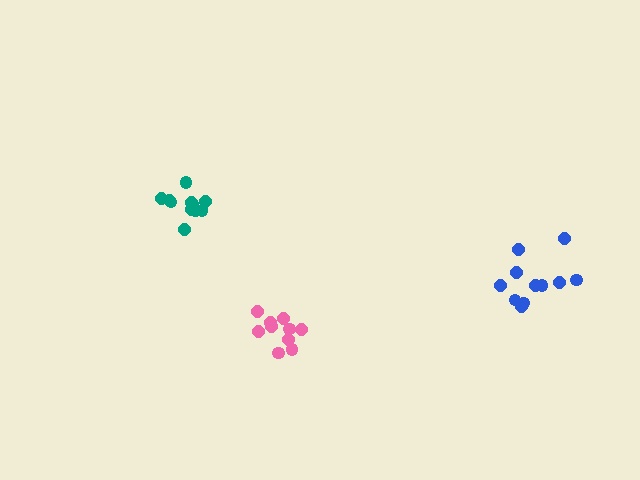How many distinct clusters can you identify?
There are 3 distinct clusters.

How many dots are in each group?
Group 1: 11 dots, Group 2: 11 dots, Group 3: 10 dots (32 total).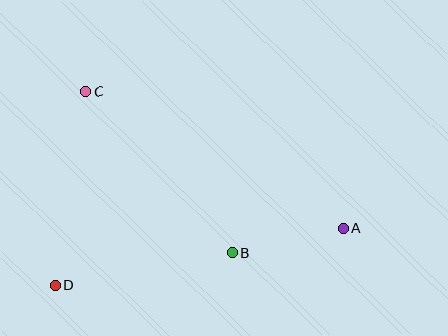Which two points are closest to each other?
Points A and B are closest to each other.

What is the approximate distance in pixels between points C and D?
The distance between C and D is approximately 196 pixels.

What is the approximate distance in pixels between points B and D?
The distance between B and D is approximately 179 pixels.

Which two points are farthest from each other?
Points A and D are farthest from each other.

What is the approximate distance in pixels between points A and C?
The distance between A and C is approximately 292 pixels.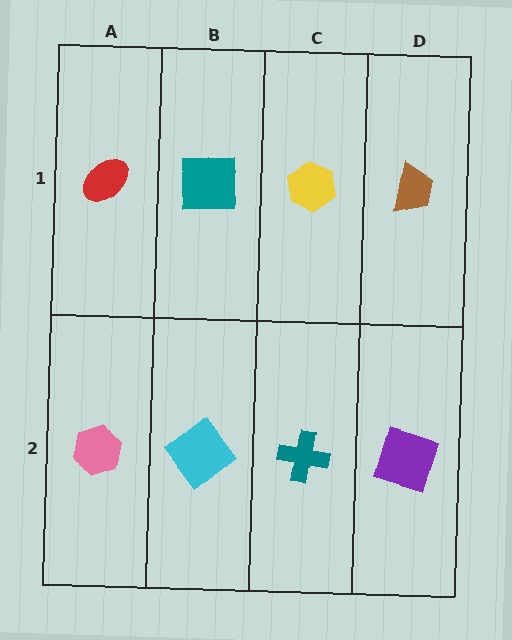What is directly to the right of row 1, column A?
A teal square.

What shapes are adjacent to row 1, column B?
A cyan diamond (row 2, column B), a red ellipse (row 1, column A), a yellow hexagon (row 1, column C).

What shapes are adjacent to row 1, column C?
A teal cross (row 2, column C), a teal square (row 1, column B), a brown trapezoid (row 1, column D).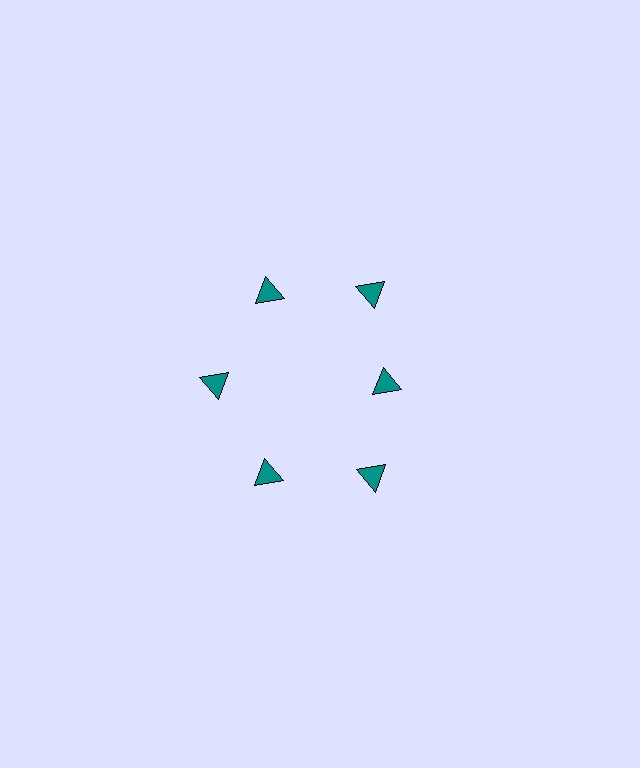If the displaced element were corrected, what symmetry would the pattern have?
It would have 6-fold rotational symmetry — the pattern would map onto itself every 60 degrees.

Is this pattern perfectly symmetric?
No. The 6 teal triangles are arranged in a ring, but one element near the 3 o'clock position is pulled inward toward the center, breaking the 6-fold rotational symmetry.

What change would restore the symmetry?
The symmetry would be restored by moving it outward, back onto the ring so that all 6 triangles sit at equal angles and equal distance from the center.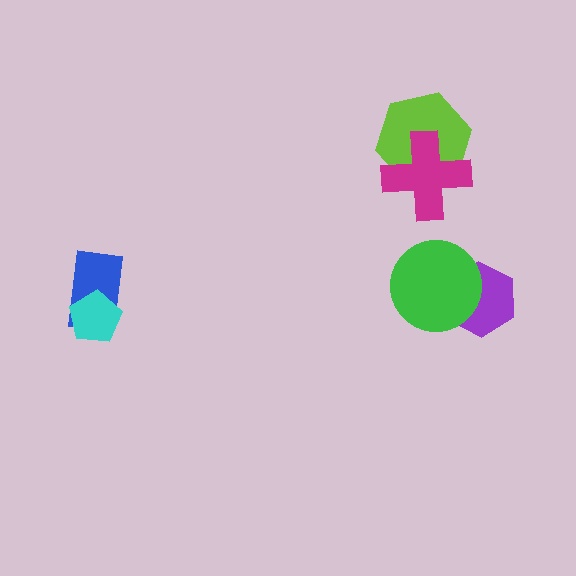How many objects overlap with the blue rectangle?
1 object overlaps with the blue rectangle.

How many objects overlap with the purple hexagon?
1 object overlaps with the purple hexagon.